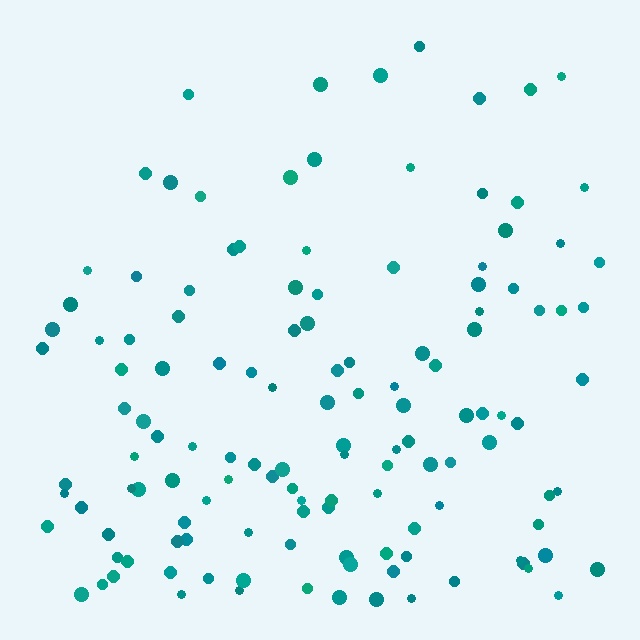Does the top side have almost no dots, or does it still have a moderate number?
Still a moderate number, just noticeably fewer than the bottom.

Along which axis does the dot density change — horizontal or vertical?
Vertical.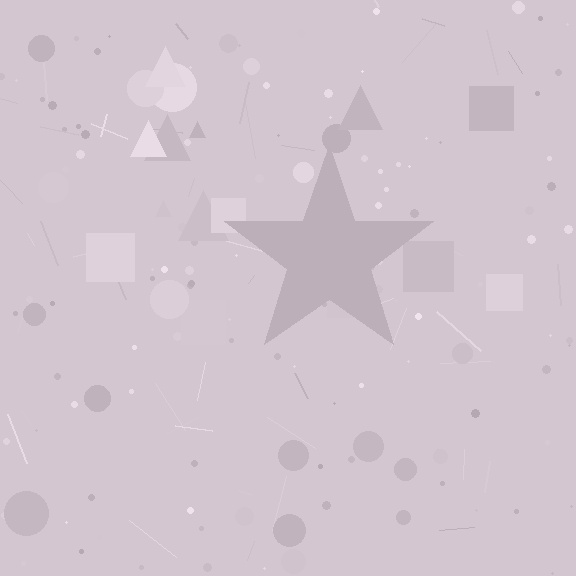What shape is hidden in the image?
A star is hidden in the image.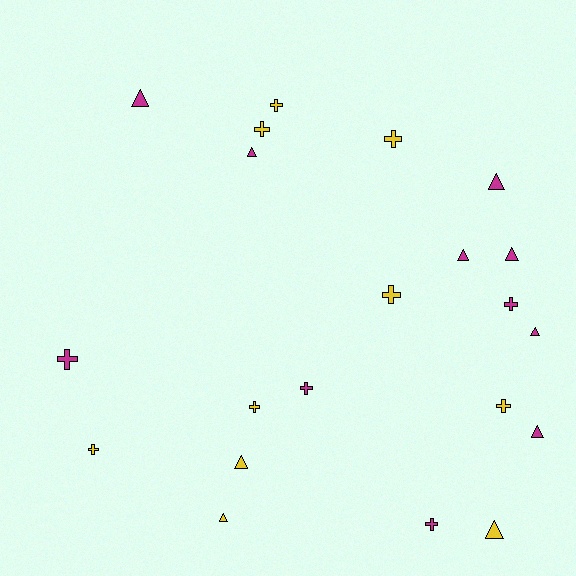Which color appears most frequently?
Magenta, with 11 objects.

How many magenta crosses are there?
There are 4 magenta crosses.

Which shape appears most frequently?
Cross, with 11 objects.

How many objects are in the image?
There are 21 objects.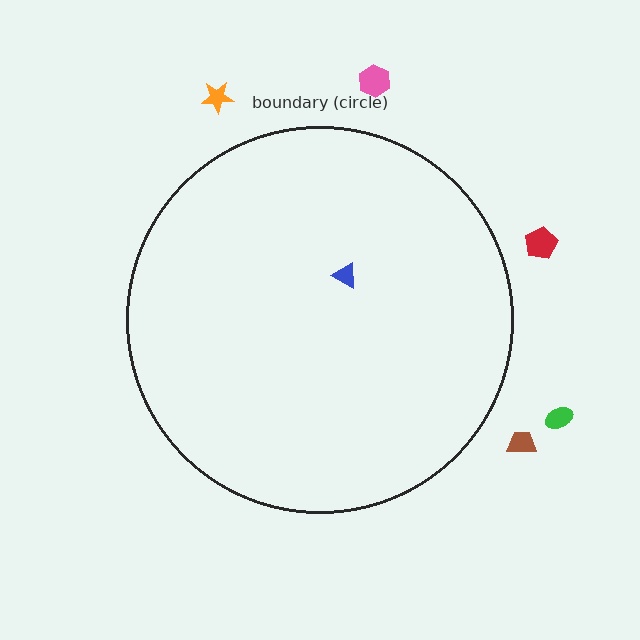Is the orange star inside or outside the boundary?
Outside.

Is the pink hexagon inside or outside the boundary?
Outside.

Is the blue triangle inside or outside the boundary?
Inside.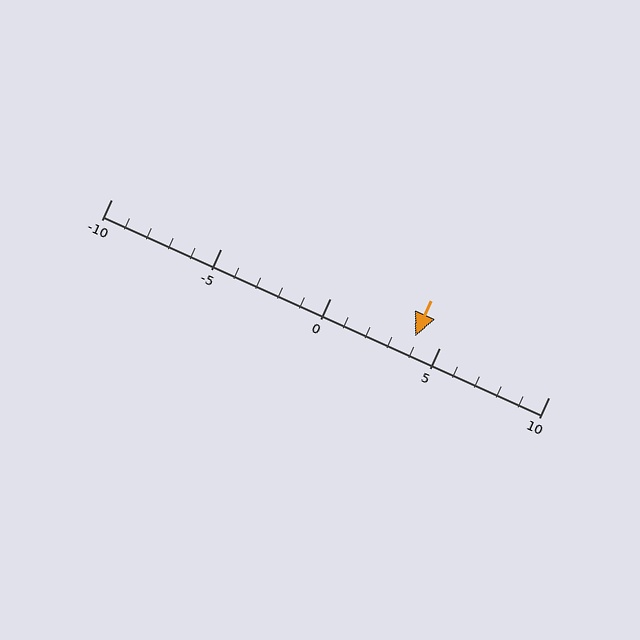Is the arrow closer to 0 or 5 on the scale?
The arrow is closer to 5.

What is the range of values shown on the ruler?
The ruler shows values from -10 to 10.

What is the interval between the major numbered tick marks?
The major tick marks are spaced 5 units apart.